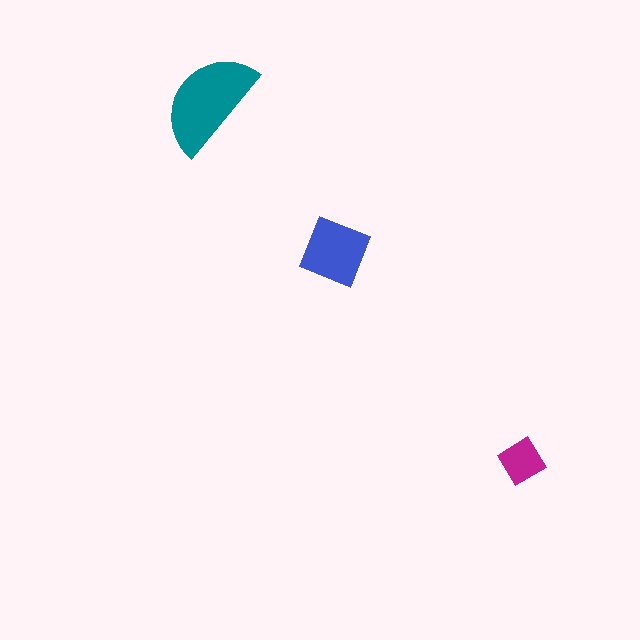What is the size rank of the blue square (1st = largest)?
2nd.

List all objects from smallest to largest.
The magenta diamond, the blue square, the teal semicircle.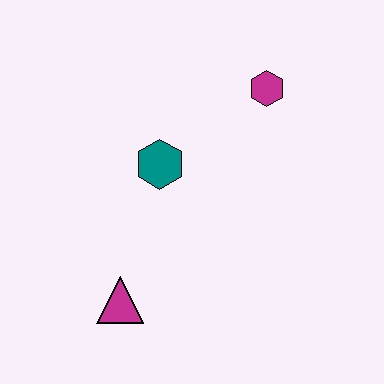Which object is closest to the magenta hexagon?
The teal hexagon is closest to the magenta hexagon.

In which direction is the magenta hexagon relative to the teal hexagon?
The magenta hexagon is to the right of the teal hexagon.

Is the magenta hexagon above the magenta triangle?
Yes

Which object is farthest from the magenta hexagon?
The magenta triangle is farthest from the magenta hexagon.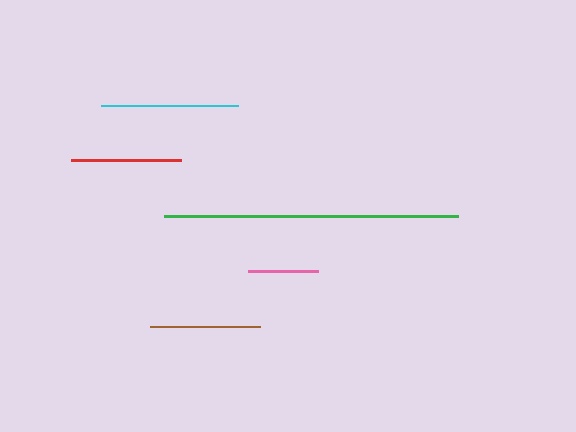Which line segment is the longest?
The green line is the longest at approximately 294 pixels.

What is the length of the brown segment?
The brown segment is approximately 110 pixels long.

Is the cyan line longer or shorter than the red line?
The cyan line is longer than the red line.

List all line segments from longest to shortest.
From longest to shortest: green, cyan, brown, red, pink.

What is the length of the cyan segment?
The cyan segment is approximately 138 pixels long.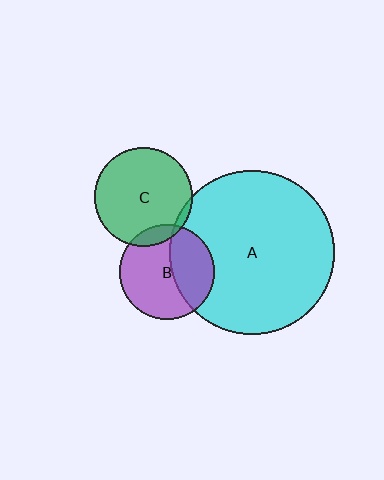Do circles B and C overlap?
Yes.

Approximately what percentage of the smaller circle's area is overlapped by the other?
Approximately 10%.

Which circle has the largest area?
Circle A (cyan).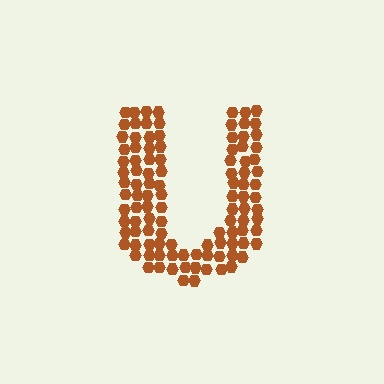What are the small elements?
The small elements are hexagons.